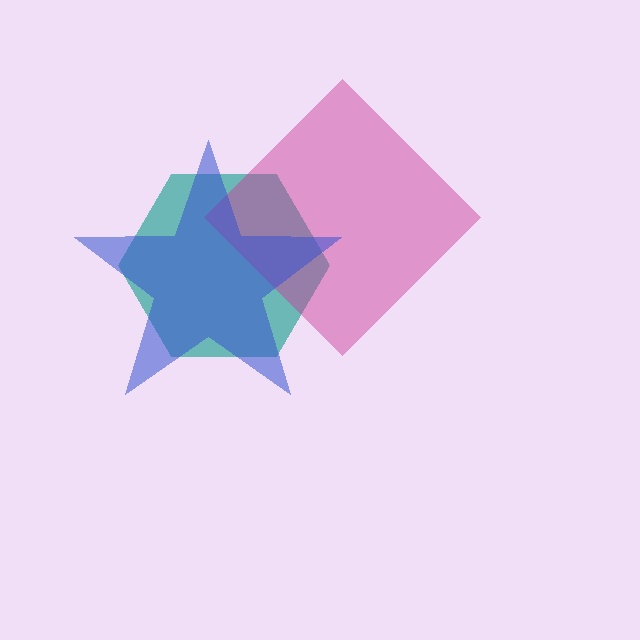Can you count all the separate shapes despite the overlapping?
Yes, there are 3 separate shapes.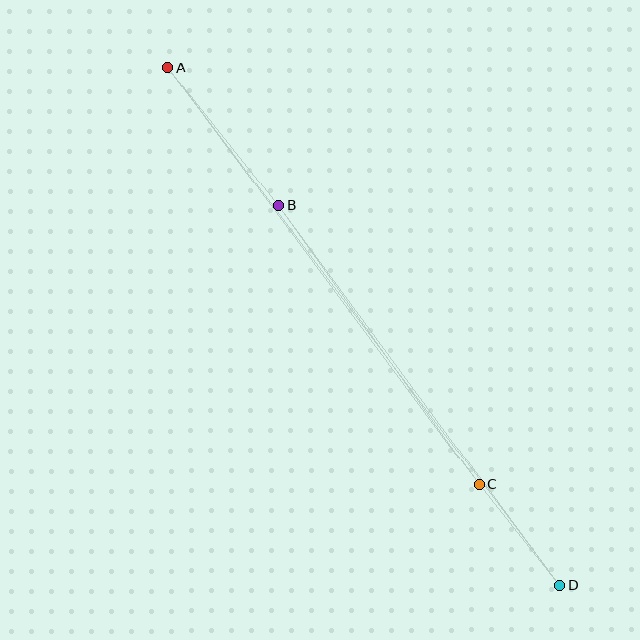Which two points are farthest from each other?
Points A and D are farthest from each other.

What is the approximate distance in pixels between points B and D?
The distance between B and D is approximately 473 pixels.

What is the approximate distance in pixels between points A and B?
The distance between A and B is approximately 177 pixels.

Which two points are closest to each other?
Points C and D are closest to each other.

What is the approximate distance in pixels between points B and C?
The distance between B and C is approximately 344 pixels.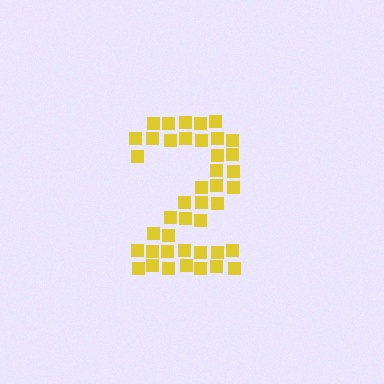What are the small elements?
The small elements are squares.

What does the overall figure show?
The overall figure shows the digit 2.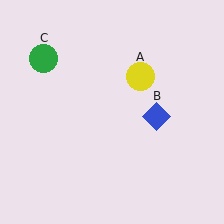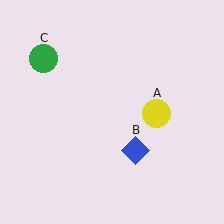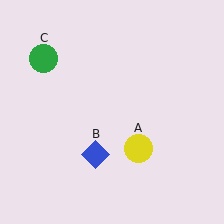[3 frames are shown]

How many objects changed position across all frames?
2 objects changed position: yellow circle (object A), blue diamond (object B).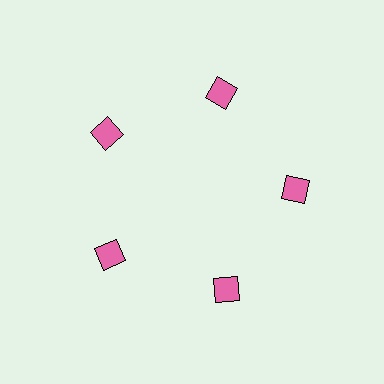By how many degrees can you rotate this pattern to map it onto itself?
The pattern maps onto itself every 72 degrees of rotation.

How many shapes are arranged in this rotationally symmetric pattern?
There are 5 shapes, arranged in 5 groups of 1.